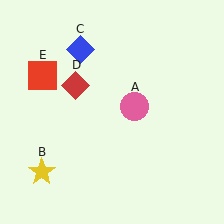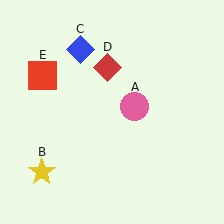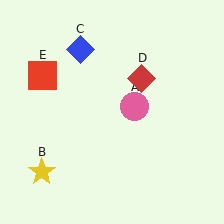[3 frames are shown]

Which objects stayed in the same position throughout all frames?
Pink circle (object A) and yellow star (object B) and blue diamond (object C) and red square (object E) remained stationary.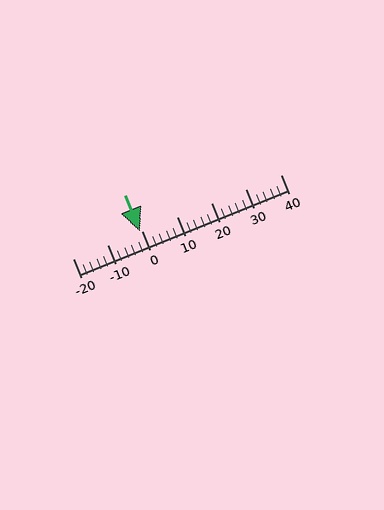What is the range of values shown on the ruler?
The ruler shows values from -20 to 40.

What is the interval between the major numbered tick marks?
The major tick marks are spaced 10 units apart.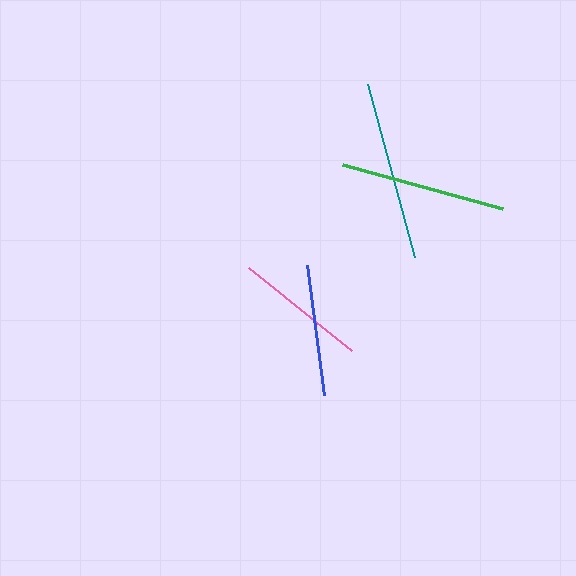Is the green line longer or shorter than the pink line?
The green line is longer than the pink line.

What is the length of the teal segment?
The teal segment is approximately 178 pixels long.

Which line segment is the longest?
The teal line is the longest at approximately 178 pixels.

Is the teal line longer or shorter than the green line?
The teal line is longer than the green line.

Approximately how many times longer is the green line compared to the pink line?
The green line is approximately 1.3 times the length of the pink line.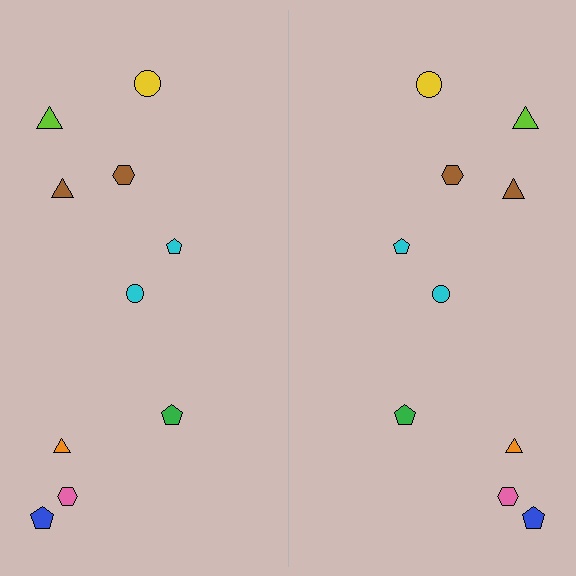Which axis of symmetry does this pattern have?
The pattern has a vertical axis of symmetry running through the center of the image.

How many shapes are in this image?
There are 20 shapes in this image.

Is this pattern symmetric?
Yes, this pattern has bilateral (reflection) symmetry.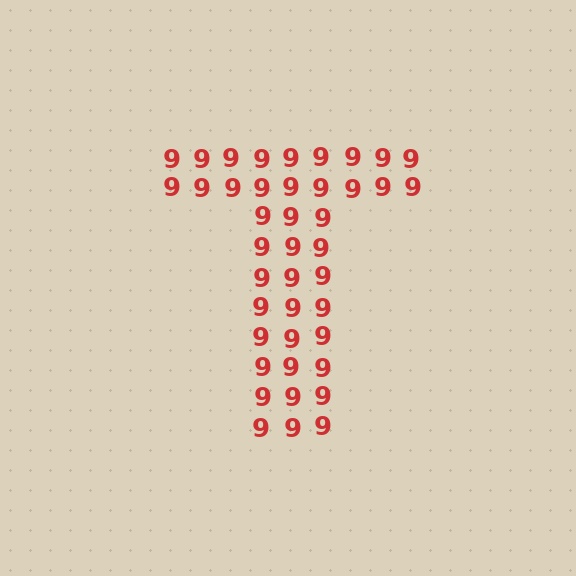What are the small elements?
The small elements are digit 9's.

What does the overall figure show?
The overall figure shows the letter T.